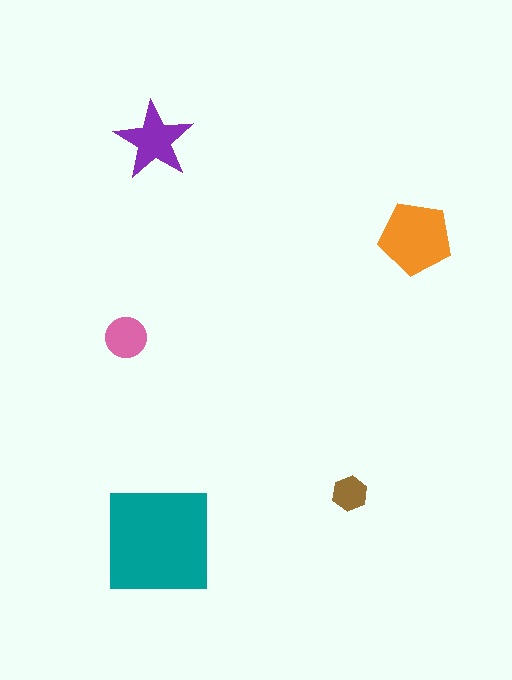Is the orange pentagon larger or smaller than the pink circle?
Larger.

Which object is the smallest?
The brown hexagon.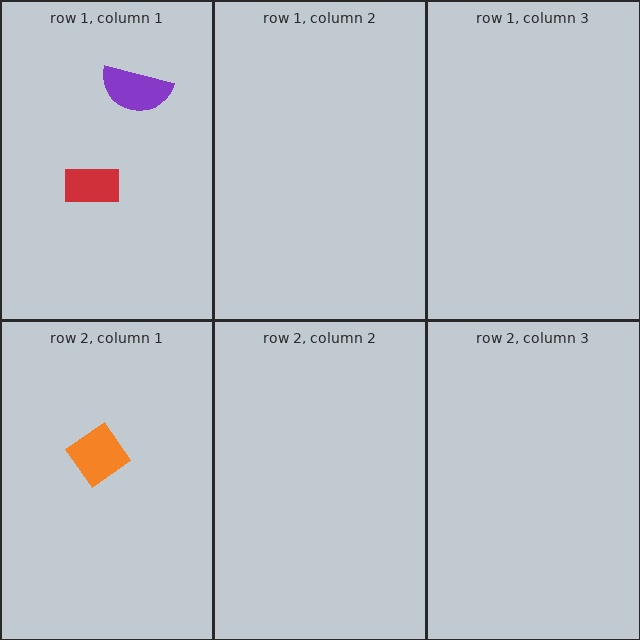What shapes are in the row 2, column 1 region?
The orange diamond.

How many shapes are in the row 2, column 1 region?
1.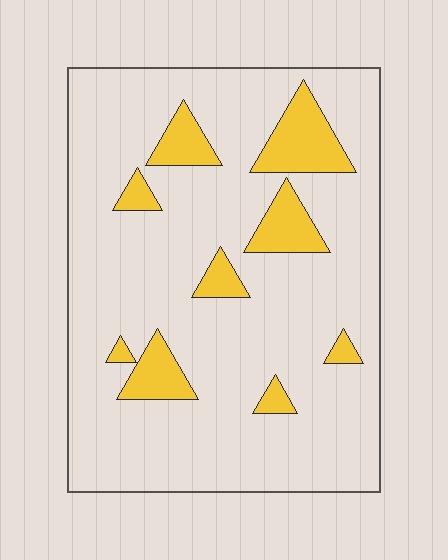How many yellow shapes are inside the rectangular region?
9.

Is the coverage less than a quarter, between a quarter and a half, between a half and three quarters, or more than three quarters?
Less than a quarter.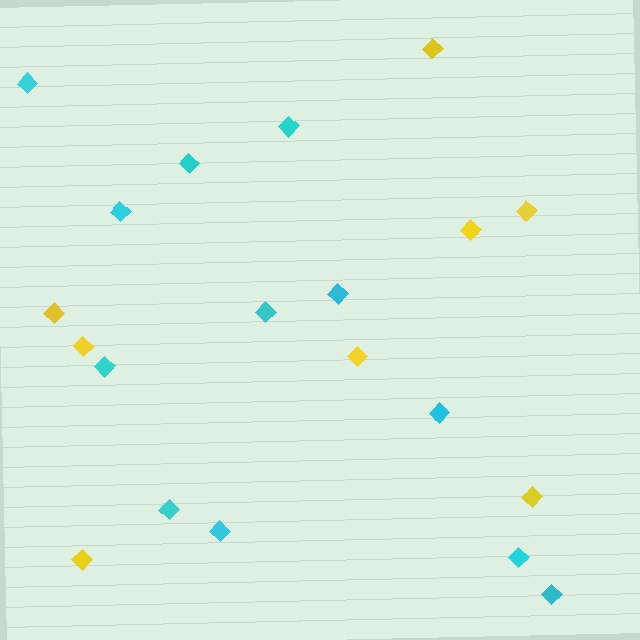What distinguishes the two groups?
There are 2 groups: one group of cyan diamonds (12) and one group of yellow diamonds (8).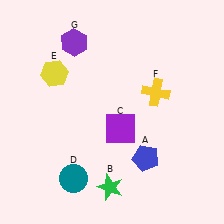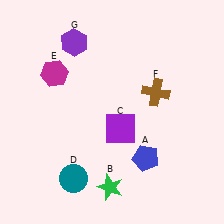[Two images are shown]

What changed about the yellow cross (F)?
In Image 1, F is yellow. In Image 2, it changed to brown.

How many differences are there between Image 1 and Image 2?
There are 2 differences between the two images.